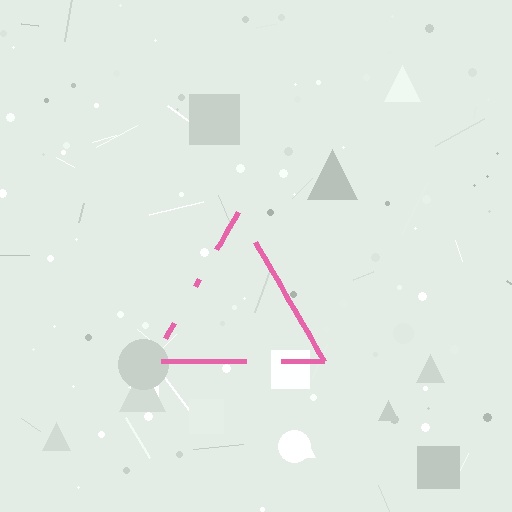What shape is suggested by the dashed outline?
The dashed outline suggests a triangle.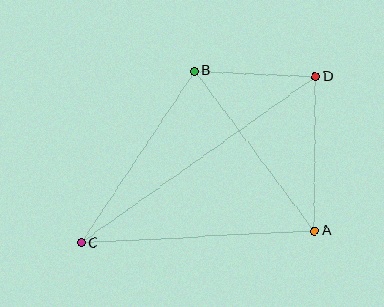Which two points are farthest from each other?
Points C and D are farthest from each other.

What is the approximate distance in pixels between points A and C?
The distance between A and C is approximately 234 pixels.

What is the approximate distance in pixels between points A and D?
The distance between A and D is approximately 154 pixels.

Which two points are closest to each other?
Points B and D are closest to each other.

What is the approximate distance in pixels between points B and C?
The distance between B and C is approximately 205 pixels.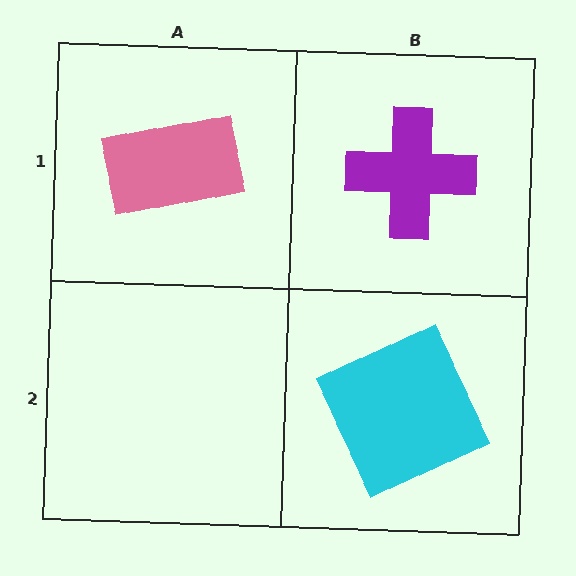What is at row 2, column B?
A cyan square.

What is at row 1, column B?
A purple cross.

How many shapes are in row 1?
2 shapes.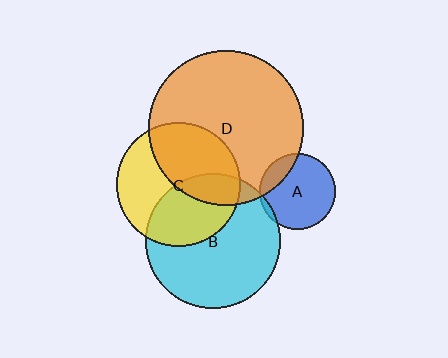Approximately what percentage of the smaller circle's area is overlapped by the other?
Approximately 45%.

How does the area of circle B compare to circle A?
Approximately 3.2 times.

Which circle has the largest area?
Circle D (orange).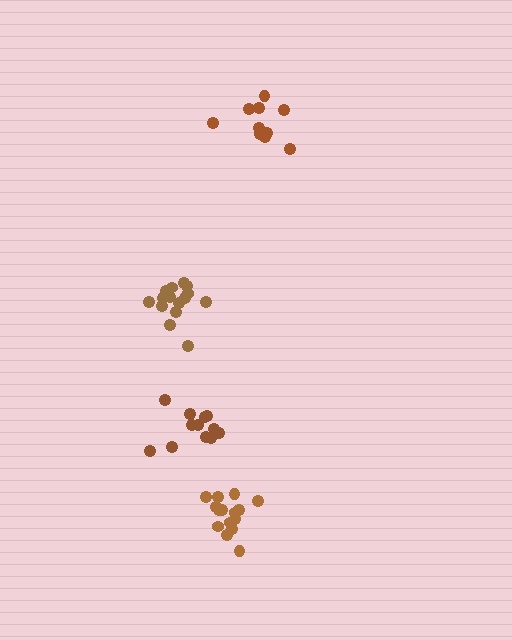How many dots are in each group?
Group 1: 15 dots, Group 2: 11 dots, Group 3: 15 dots, Group 4: 12 dots (53 total).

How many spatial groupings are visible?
There are 4 spatial groupings.